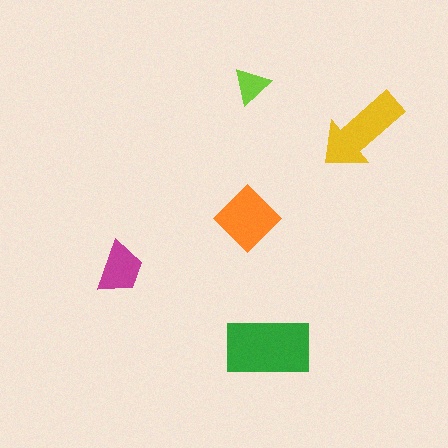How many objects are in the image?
There are 5 objects in the image.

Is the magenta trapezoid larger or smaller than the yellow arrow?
Smaller.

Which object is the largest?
The green rectangle.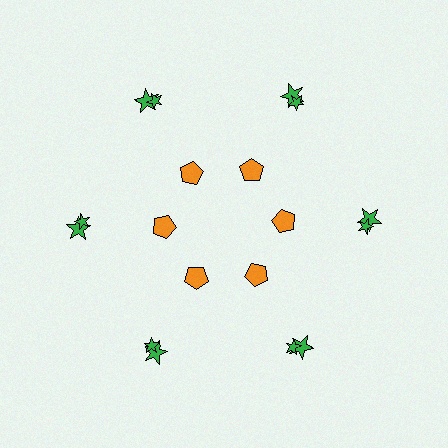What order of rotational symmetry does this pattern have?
This pattern has 6-fold rotational symmetry.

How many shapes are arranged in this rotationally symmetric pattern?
There are 18 shapes, arranged in 6 groups of 3.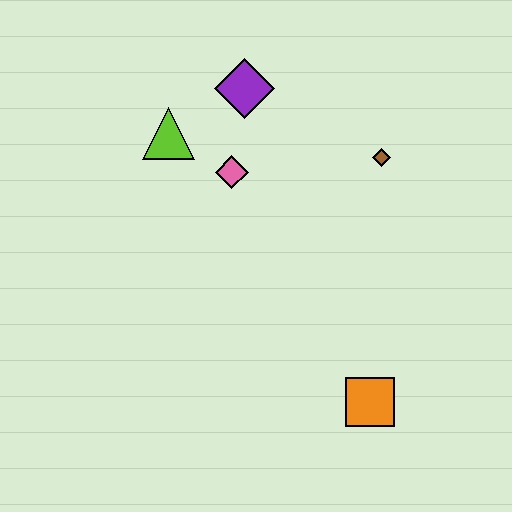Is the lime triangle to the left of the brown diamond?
Yes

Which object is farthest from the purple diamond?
The orange square is farthest from the purple diamond.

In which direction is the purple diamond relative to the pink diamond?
The purple diamond is above the pink diamond.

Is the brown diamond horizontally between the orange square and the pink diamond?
No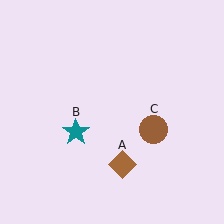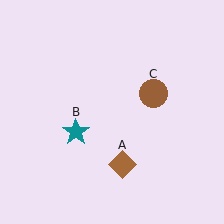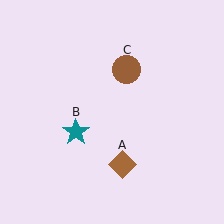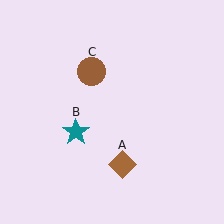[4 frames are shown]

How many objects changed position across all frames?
1 object changed position: brown circle (object C).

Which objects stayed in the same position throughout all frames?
Brown diamond (object A) and teal star (object B) remained stationary.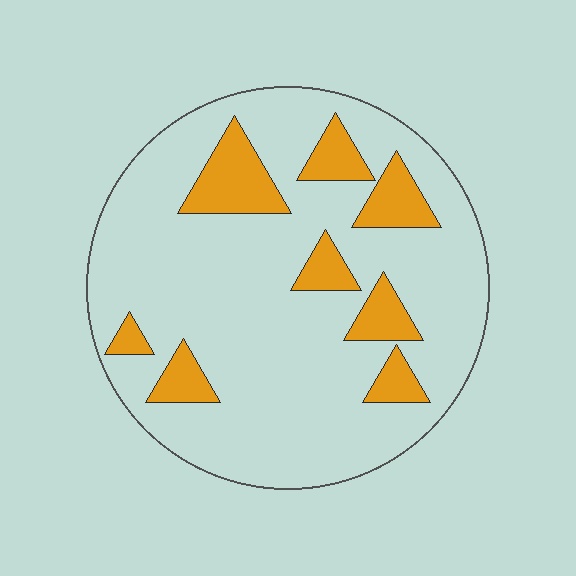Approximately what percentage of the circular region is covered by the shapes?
Approximately 20%.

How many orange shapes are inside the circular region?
8.